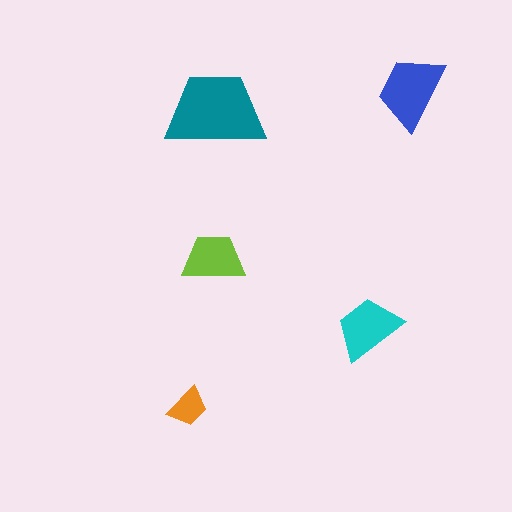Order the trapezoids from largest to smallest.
the teal one, the blue one, the cyan one, the lime one, the orange one.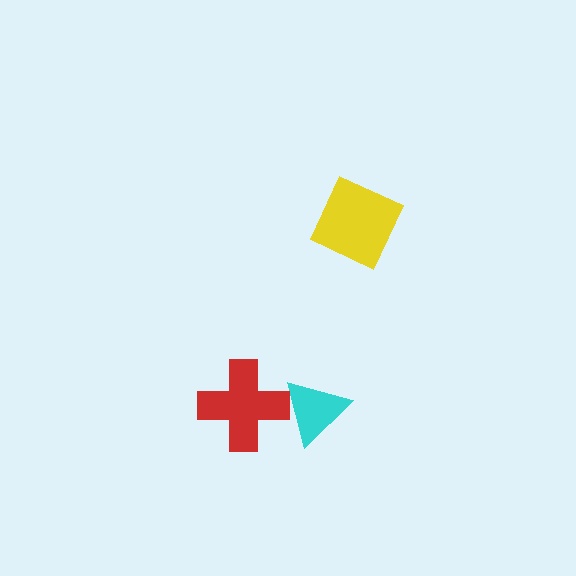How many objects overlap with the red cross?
1 object overlaps with the red cross.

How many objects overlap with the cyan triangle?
1 object overlaps with the cyan triangle.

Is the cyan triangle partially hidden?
Yes, it is partially covered by another shape.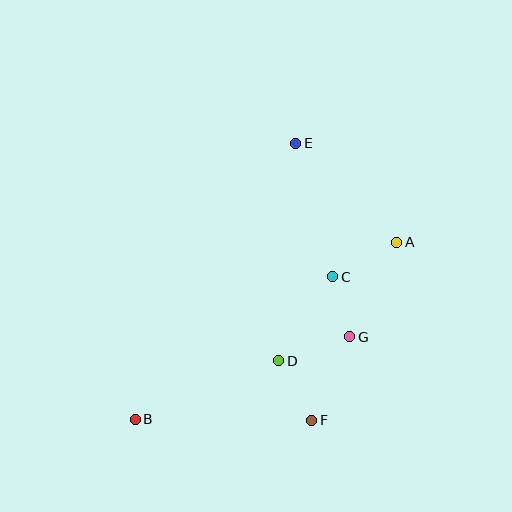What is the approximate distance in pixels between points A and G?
The distance between A and G is approximately 105 pixels.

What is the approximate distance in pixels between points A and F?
The distance between A and F is approximately 197 pixels.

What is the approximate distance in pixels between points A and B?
The distance between A and B is approximately 316 pixels.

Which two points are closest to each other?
Points C and G are closest to each other.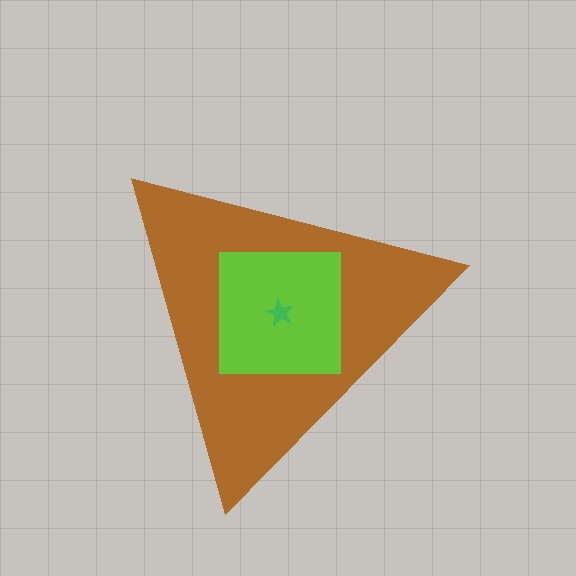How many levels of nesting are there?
3.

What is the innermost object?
The green star.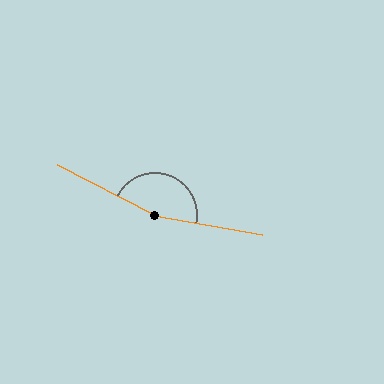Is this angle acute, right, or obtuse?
It is obtuse.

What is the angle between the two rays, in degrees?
Approximately 162 degrees.